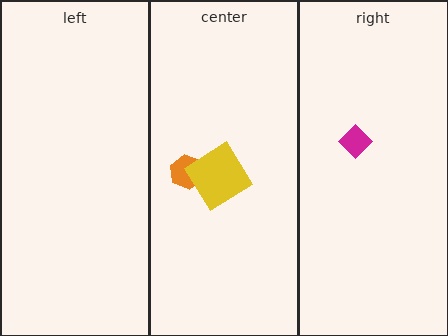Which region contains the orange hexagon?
The center region.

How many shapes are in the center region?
2.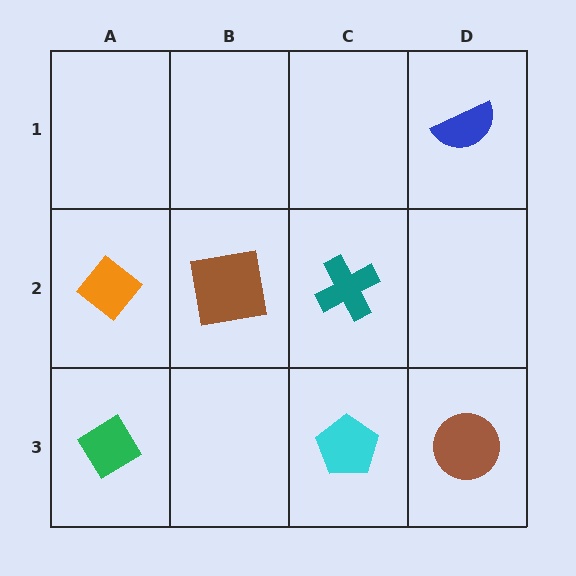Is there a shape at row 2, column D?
No, that cell is empty.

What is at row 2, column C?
A teal cross.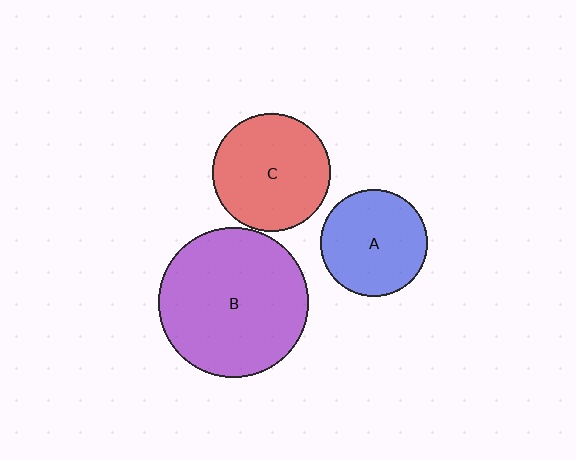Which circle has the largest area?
Circle B (purple).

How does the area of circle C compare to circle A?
Approximately 1.2 times.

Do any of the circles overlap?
No, none of the circles overlap.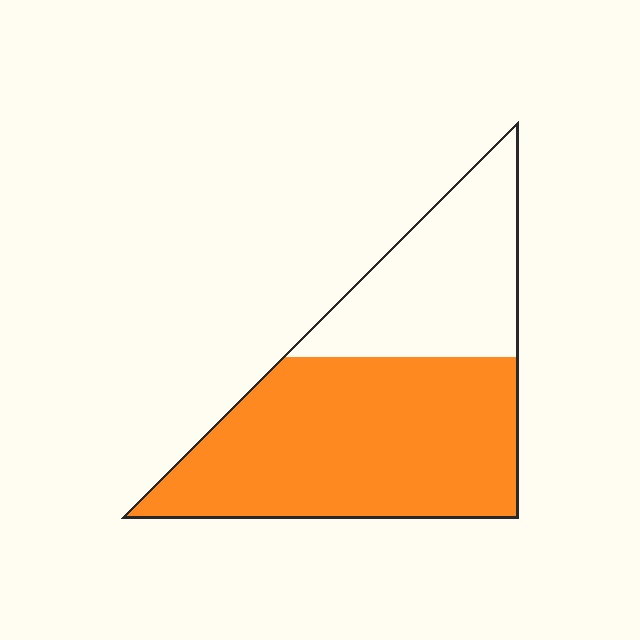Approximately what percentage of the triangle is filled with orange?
Approximately 65%.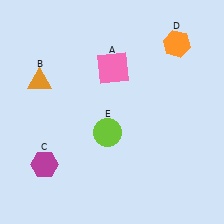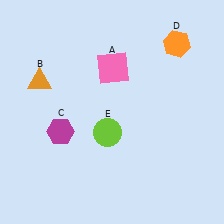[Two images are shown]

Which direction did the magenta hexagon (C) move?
The magenta hexagon (C) moved up.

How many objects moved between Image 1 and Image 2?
1 object moved between the two images.